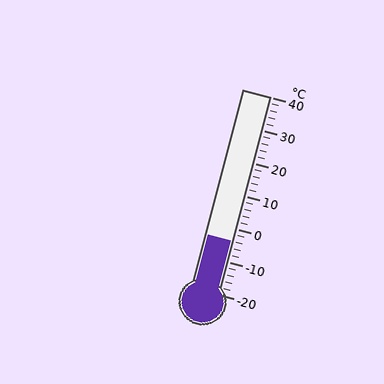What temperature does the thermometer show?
The thermometer shows approximately -4°C.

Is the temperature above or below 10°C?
The temperature is below 10°C.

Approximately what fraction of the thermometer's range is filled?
The thermometer is filled to approximately 25% of its range.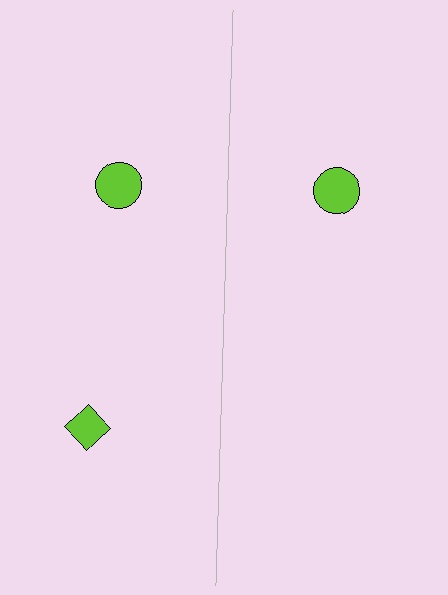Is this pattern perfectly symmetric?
No, the pattern is not perfectly symmetric. A lime diamond is missing from the right side.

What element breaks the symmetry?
A lime diamond is missing from the right side.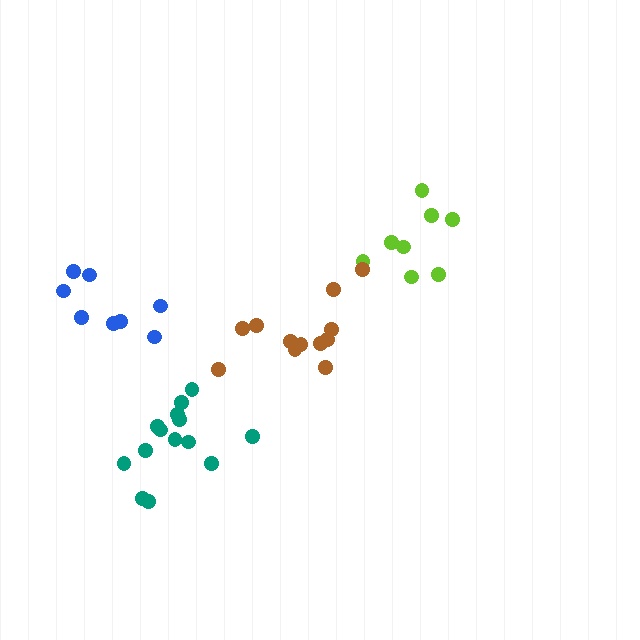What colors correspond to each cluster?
The clusters are colored: blue, lime, teal, brown.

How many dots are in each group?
Group 1: 8 dots, Group 2: 8 dots, Group 3: 14 dots, Group 4: 12 dots (42 total).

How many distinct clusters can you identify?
There are 4 distinct clusters.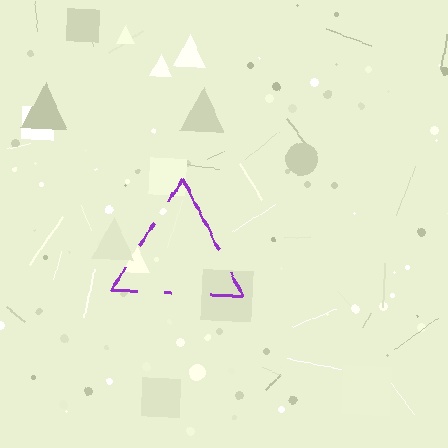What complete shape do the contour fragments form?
The contour fragments form a triangle.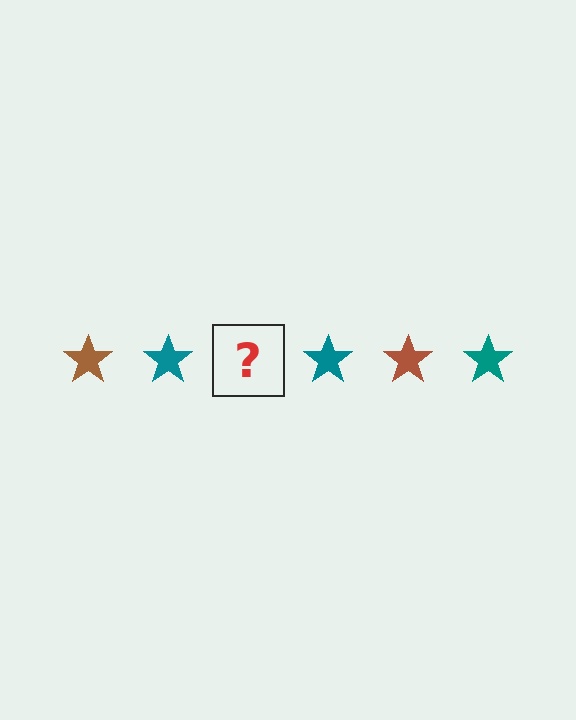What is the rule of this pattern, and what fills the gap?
The rule is that the pattern cycles through brown, teal stars. The gap should be filled with a brown star.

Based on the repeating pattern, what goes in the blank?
The blank should be a brown star.